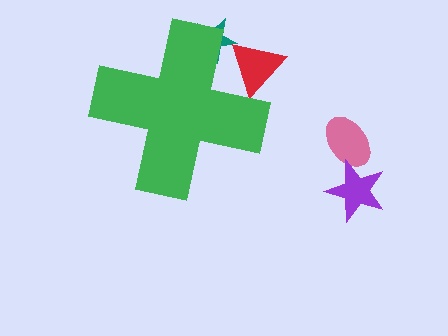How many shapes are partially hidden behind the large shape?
2 shapes are partially hidden.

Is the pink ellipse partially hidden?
No, the pink ellipse is fully visible.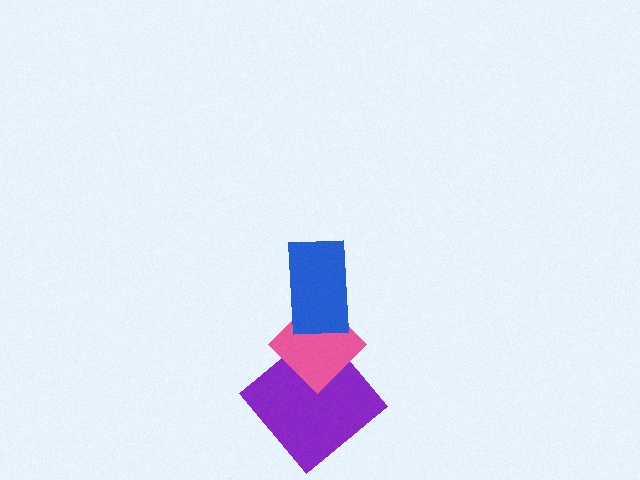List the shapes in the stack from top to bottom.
From top to bottom: the blue rectangle, the pink diamond, the purple diamond.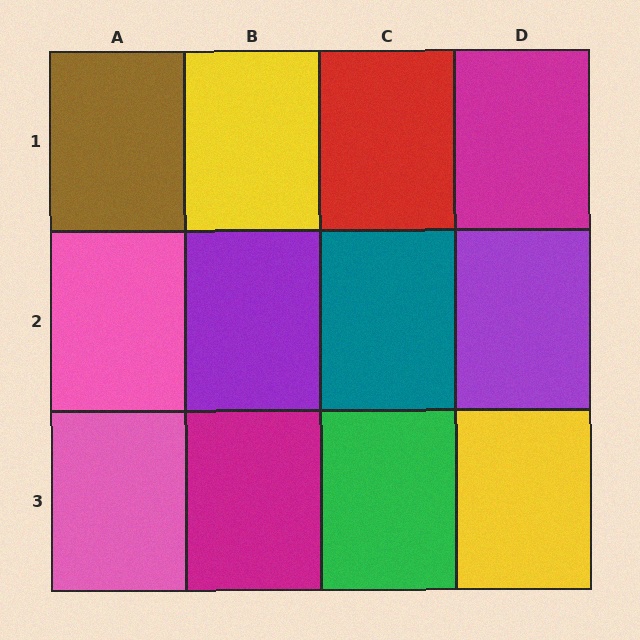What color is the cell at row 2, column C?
Teal.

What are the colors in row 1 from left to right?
Brown, yellow, red, magenta.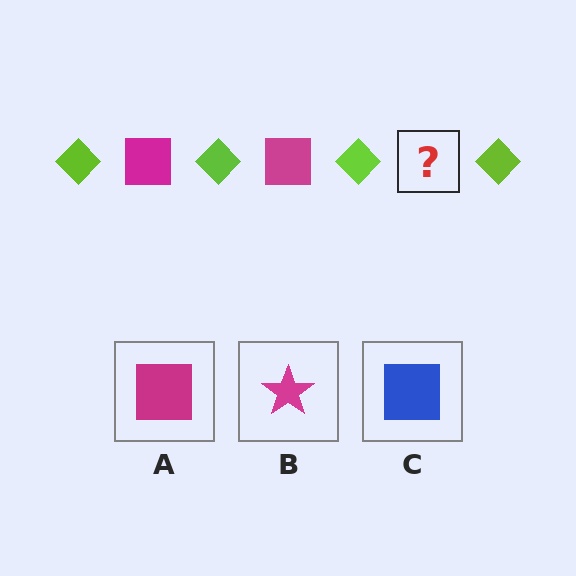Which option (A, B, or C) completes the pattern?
A.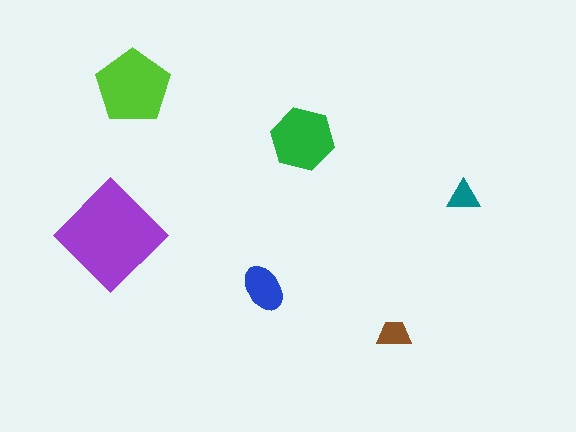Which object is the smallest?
The teal triangle.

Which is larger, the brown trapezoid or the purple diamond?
The purple diamond.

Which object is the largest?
The purple diamond.